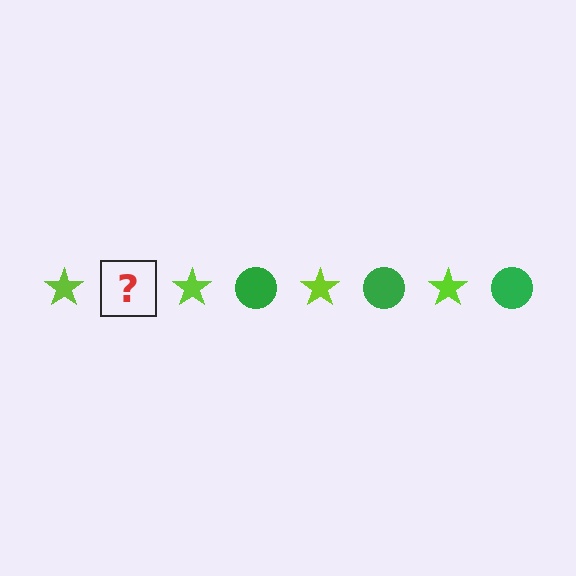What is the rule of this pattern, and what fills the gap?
The rule is that the pattern alternates between lime star and green circle. The gap should be filled with a green circle.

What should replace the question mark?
The question mark should be replaced with a green circle.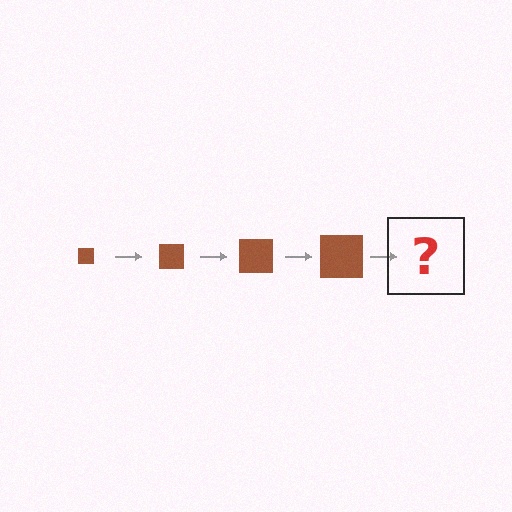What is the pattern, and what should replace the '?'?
The pattern is that the square gets progressively larger each step. The '?' should be a brown square, larger than the previous one.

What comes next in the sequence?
The next element should be a brown square, larger than the previous one.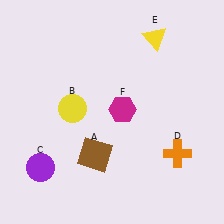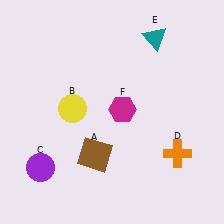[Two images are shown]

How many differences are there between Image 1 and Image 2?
There is 1 difference between the two images.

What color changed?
The triangle (E) changed from yellow in Image 1 to teal in Image 2.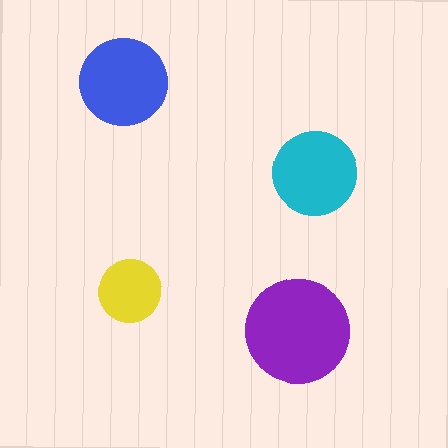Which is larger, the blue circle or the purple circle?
The purple one.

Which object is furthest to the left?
The blue circle is leftmost.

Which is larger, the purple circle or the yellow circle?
The purple one.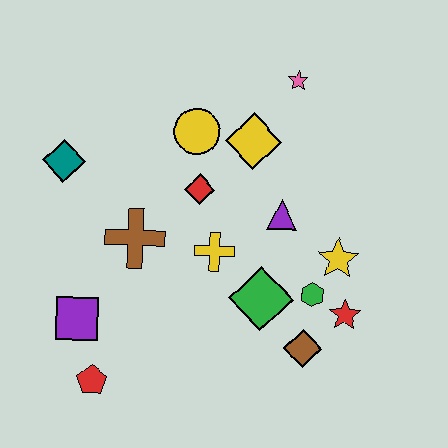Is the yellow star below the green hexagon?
No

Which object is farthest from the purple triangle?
The red pentagon is farthest from the purple triangle.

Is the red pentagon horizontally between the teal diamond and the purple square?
No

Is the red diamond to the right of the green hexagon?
No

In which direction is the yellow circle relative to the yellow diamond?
The yellow circle is to the left of the yellow diamond.